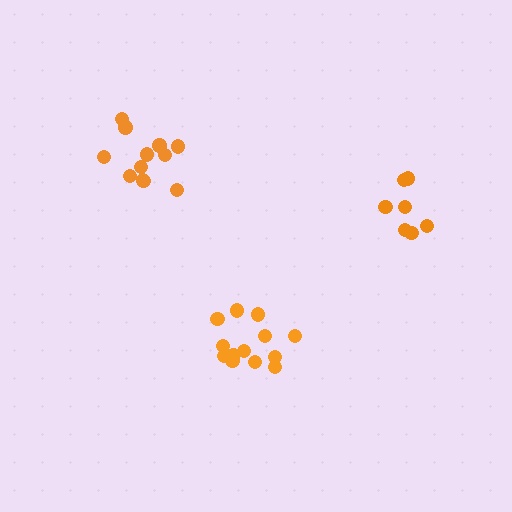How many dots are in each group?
Group 1: 12 dots, Group 2: 7 dots, Group 3: 13 dots (32 total).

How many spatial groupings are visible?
There are 3 spatial groupings.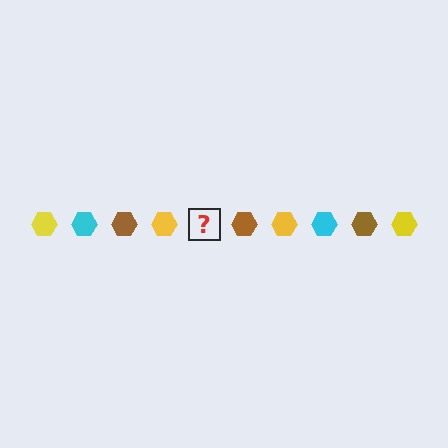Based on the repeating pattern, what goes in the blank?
The blank should be a cyan hexagon.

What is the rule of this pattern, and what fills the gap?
The rule is that the pattern cycles through yellow, cyan, brown hexagons. The gap should be filled with a cyan hexagon.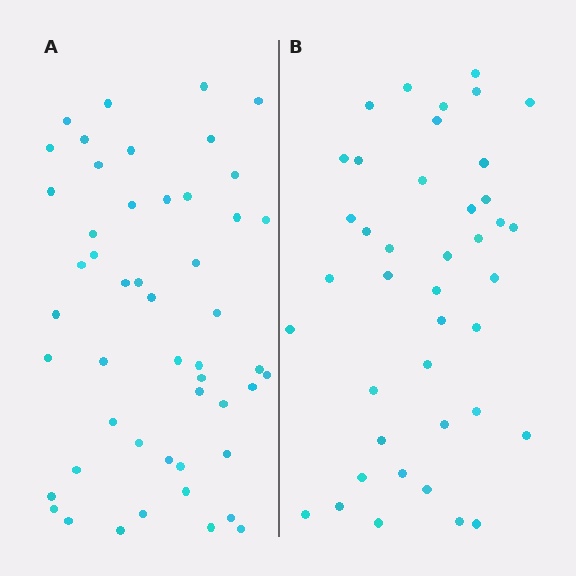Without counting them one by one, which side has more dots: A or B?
Region A (the left region) has more dots.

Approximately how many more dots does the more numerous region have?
Region A has roughly 8 or so more dots than region B.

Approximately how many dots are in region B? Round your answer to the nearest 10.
About 40 dots. (The exact count is 41, which rounds to 40.)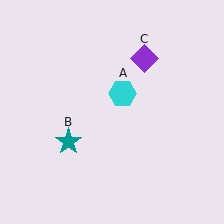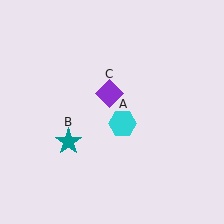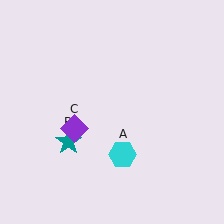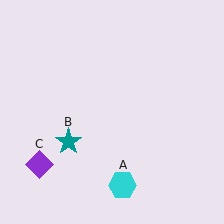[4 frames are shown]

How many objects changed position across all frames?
2 objects changed position: cyan hexagon (object A), purple diamond (object C).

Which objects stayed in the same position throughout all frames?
Teal star (object B) remained stationary.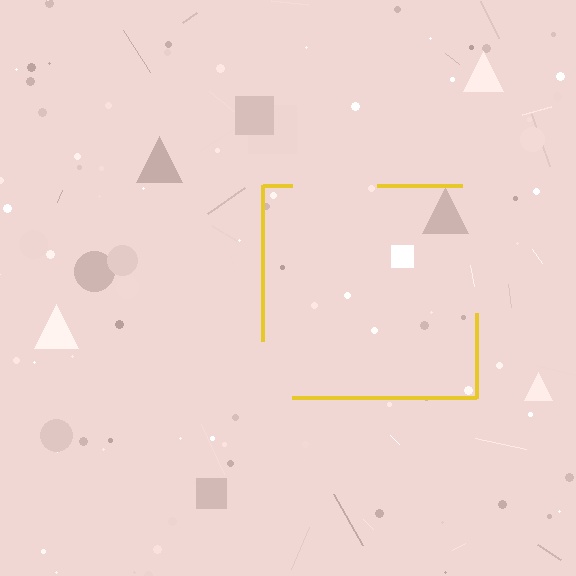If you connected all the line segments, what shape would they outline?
They would outline a square.